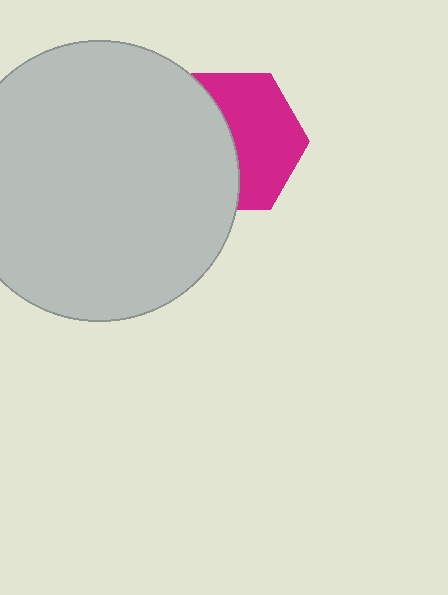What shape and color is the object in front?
The object in front is a light gray circle.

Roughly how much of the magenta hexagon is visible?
About half of it is visible (roughly 53%).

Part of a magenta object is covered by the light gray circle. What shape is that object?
It is a hexagon.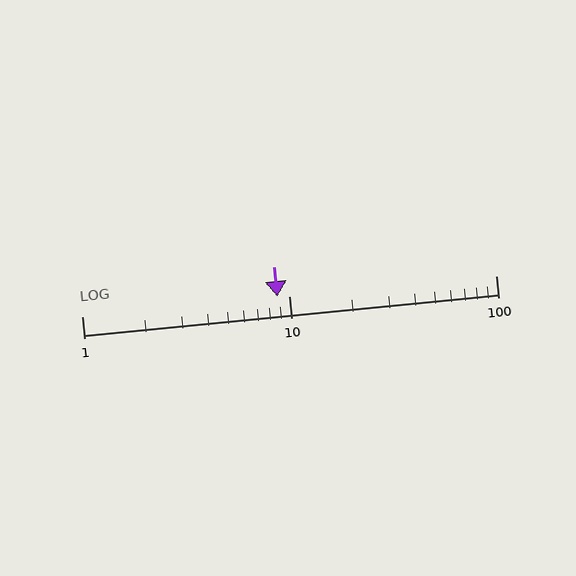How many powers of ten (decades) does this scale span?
The scale spans 2 decades, from 1 to 100.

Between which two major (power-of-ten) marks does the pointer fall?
The pointer is between 1 and 10.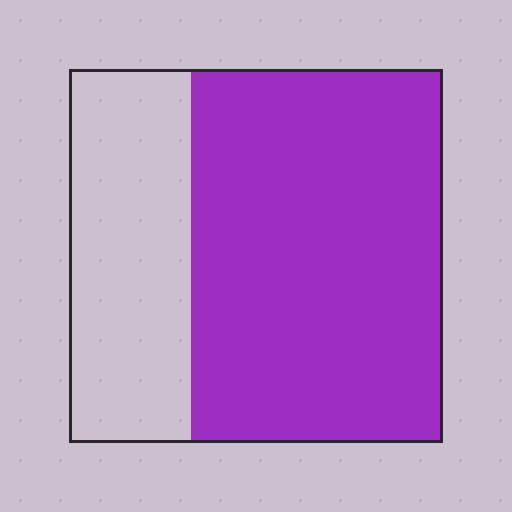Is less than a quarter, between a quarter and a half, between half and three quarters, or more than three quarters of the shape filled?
Between half and three quarters.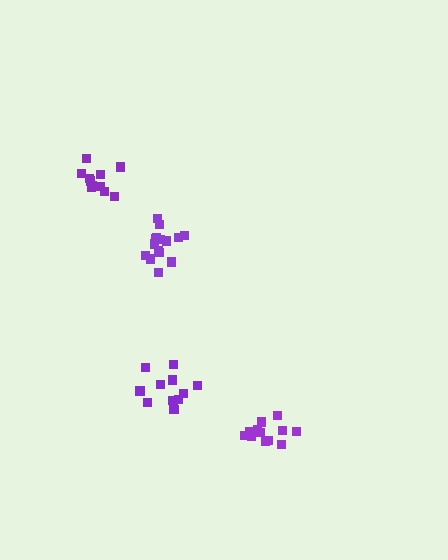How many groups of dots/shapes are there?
There are 4 groups.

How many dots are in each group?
Group 1: 15 dots, Group 2: 12 dots, Group 3: 12 dots, Group 4: 11 dots (50 total).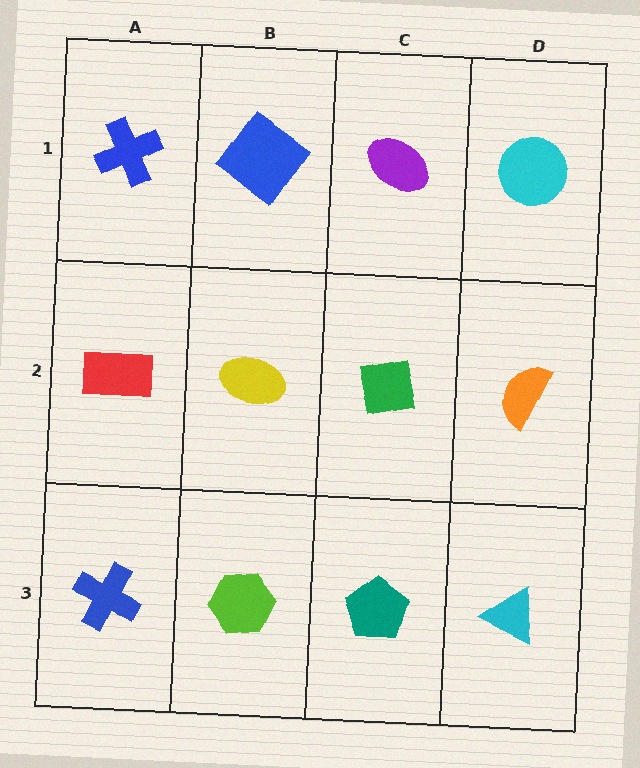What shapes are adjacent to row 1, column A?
A red rectangle (row 2, column A), a blue diamond (row 1, column B).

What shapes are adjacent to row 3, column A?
A red rectangle (row 2, column A), a lime hexagon (row 3, column B).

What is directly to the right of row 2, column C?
An orange semicircle.